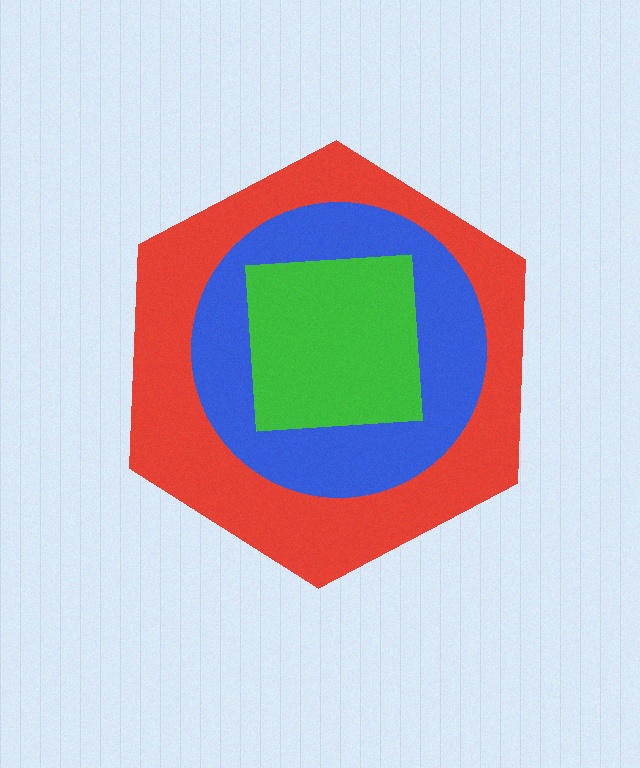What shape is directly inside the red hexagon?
The blue circle.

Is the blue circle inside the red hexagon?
Yes.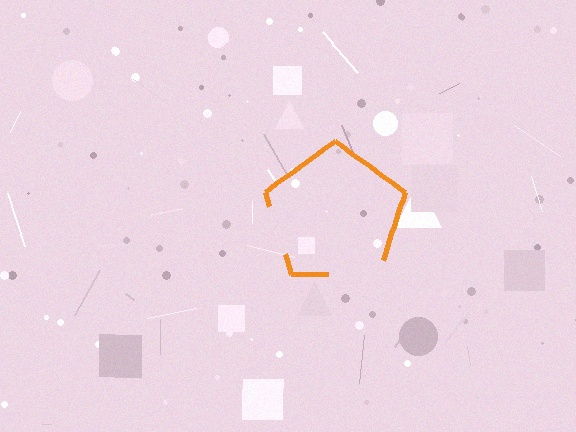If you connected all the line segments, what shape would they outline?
They would outline a pentagon.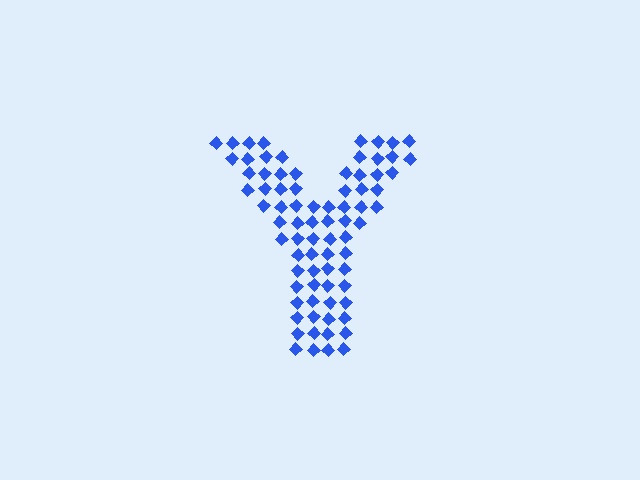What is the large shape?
The large shape is the letter Y.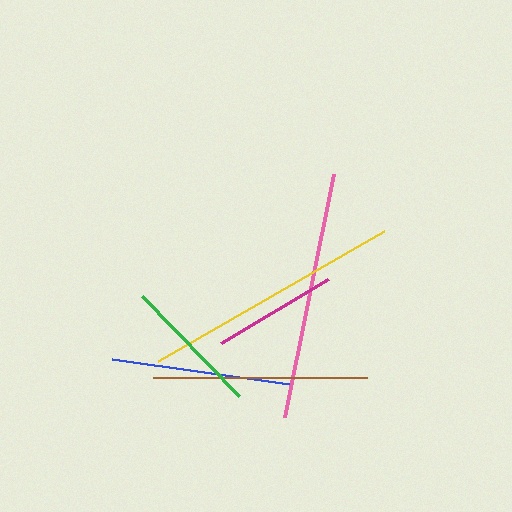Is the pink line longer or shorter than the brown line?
The pink line is longer than the brown line.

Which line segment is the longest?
The yellow line is the longest at approximately 261 pixels.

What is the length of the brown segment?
The brown segment is approximately 214 pixels long.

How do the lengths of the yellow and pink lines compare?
The yellow and pink lines are approximately the same length.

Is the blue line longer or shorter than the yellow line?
The yellow line is longer than the blue line.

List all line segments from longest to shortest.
From longest to shortest: yellow, pink, brown, blue, green, magenta.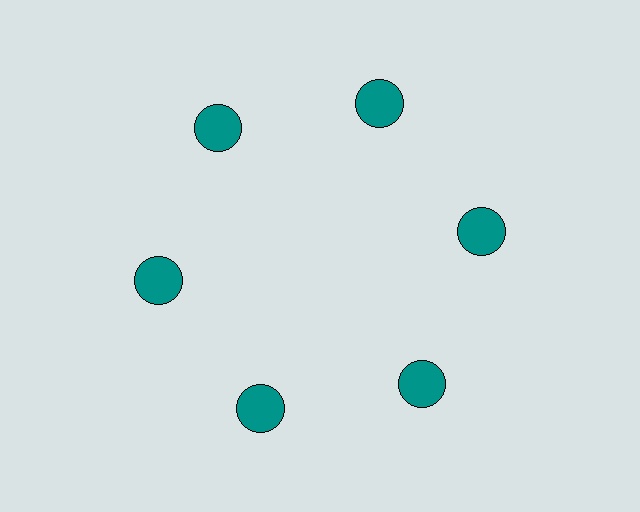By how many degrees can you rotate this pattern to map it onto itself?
The pattern maps onto itself every 60 degrees of rotation.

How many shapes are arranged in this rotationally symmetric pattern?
There are 6 shapes, arranged in 6 groups of 1.